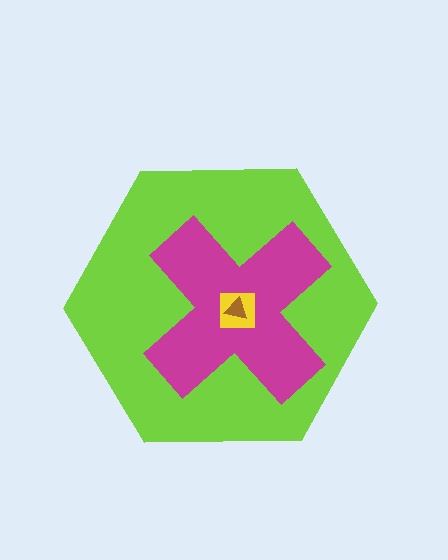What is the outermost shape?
The lime hexagon.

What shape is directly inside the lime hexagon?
The magenta cross.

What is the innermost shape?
The brown triangle.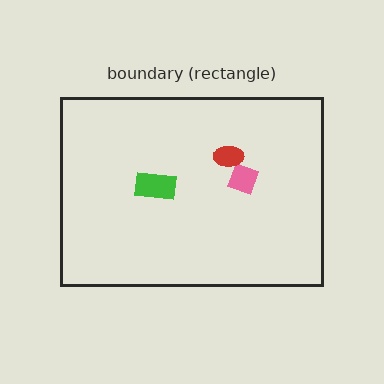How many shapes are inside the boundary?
3 inside, 0 outside.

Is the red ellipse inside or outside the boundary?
Inside.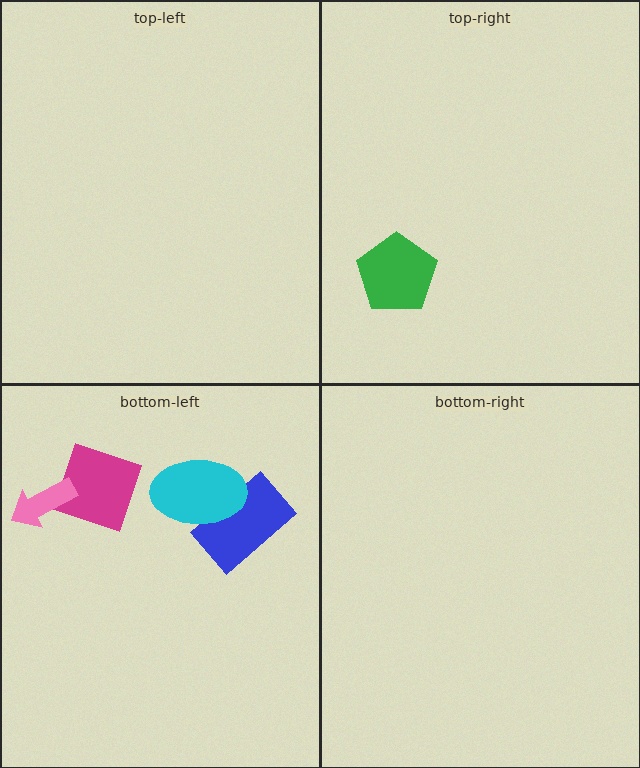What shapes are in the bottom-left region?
The magenta square, the pink arrow, the blue rectangle, the cyan ellipse.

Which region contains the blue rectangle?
The bottom-left region.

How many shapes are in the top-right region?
1.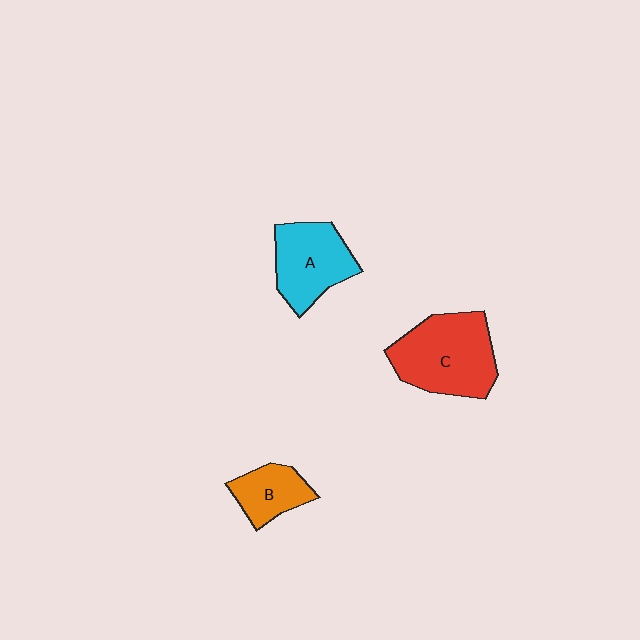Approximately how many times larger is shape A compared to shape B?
Approximately 1.5 times.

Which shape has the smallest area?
Shape B (orange).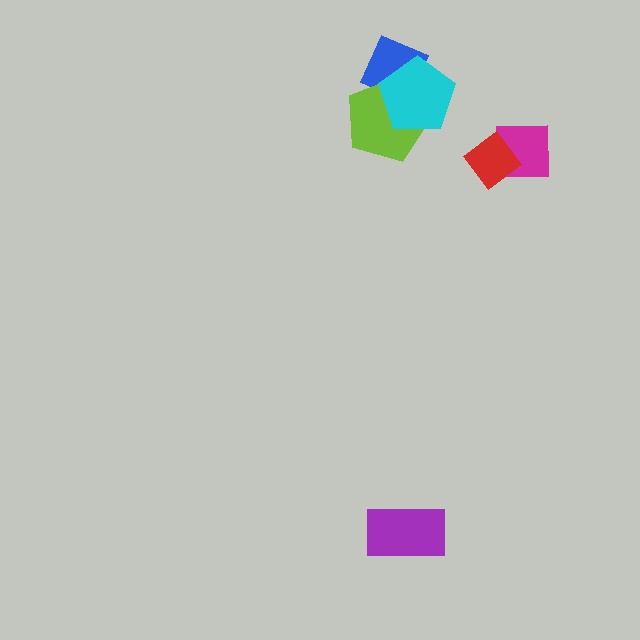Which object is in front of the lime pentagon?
The cyan pentagon is in front of the lime pentagon.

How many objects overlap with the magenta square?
1 object overlaps with the magenta square.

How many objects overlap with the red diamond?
1 object overlaps with the red diamond.